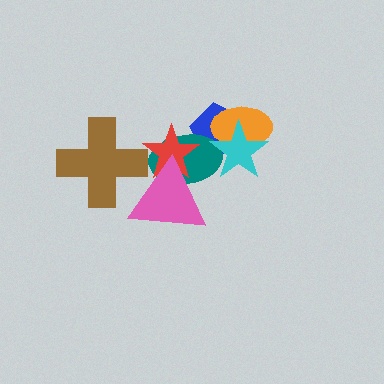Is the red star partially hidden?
Yes, it is partially covered by another shape.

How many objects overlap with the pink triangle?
3 objects overlap with the pink triangle.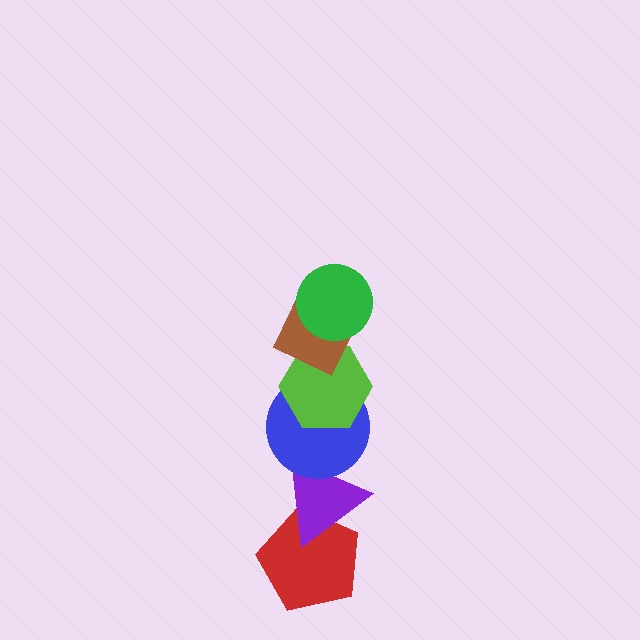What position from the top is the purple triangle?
The purple triangle is 5th from the top.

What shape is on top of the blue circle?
The lime hexagon is on top of the blue circle.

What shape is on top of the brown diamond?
The green circle is on top of the brown diamond.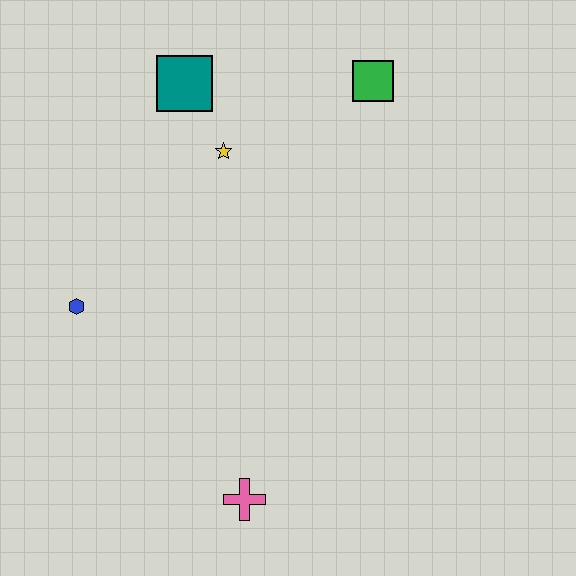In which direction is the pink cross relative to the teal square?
The pink cross is below the teal square.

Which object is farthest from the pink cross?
The green square is farthest from the pink cross.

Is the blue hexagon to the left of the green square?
Yes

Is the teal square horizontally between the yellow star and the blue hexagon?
Yes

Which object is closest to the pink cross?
The blue hexagon is closest to the pink cross.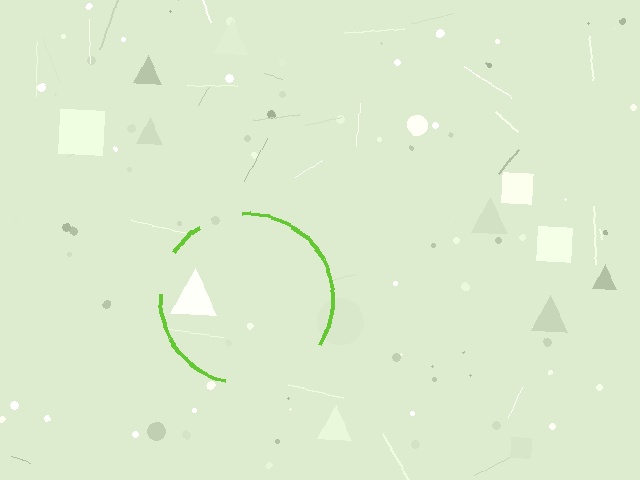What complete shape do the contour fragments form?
The contour fragments form a circle.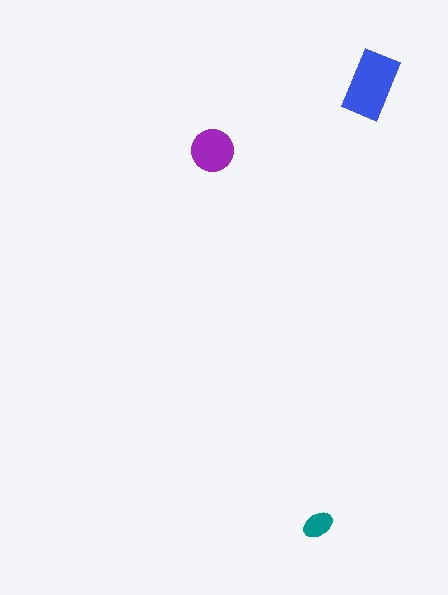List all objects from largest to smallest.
The blue rectangle, the purple circle, the teal ellipse.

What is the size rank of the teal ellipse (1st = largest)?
3rd.